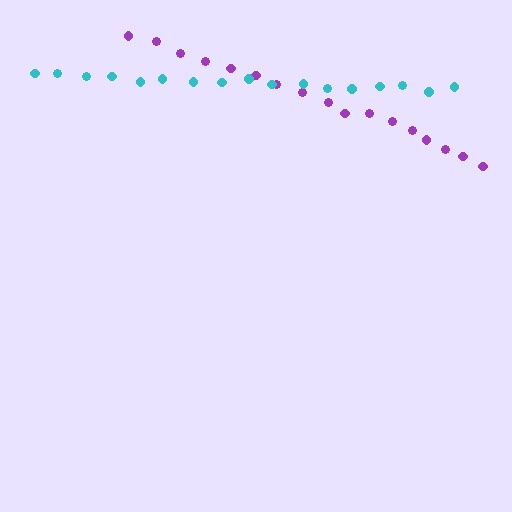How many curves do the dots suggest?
There are 2 distinct paths.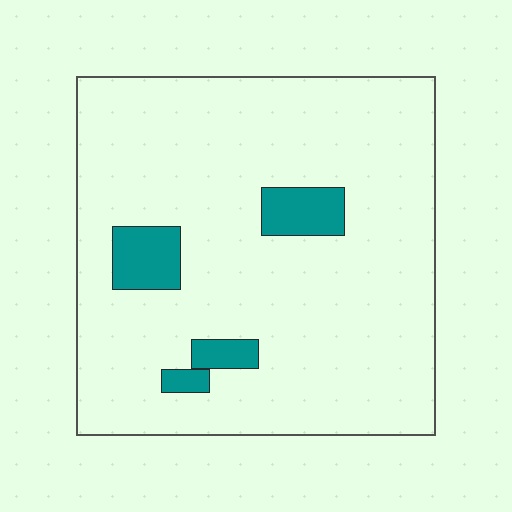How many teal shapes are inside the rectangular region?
4.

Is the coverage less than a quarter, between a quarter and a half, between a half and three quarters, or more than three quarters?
Less than a quarter.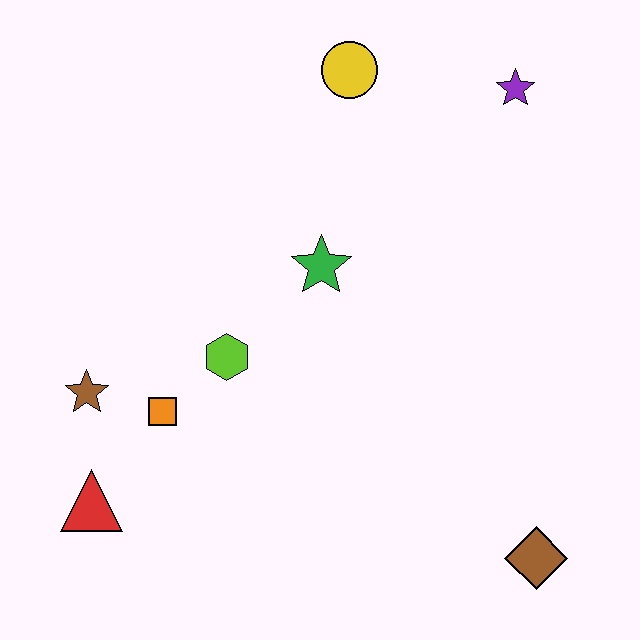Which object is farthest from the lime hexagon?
The purple star is farthest from the lime hexagon.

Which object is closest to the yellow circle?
The purple star is closest to the yellow circle.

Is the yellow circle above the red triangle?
Yes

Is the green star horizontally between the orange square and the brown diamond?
Yes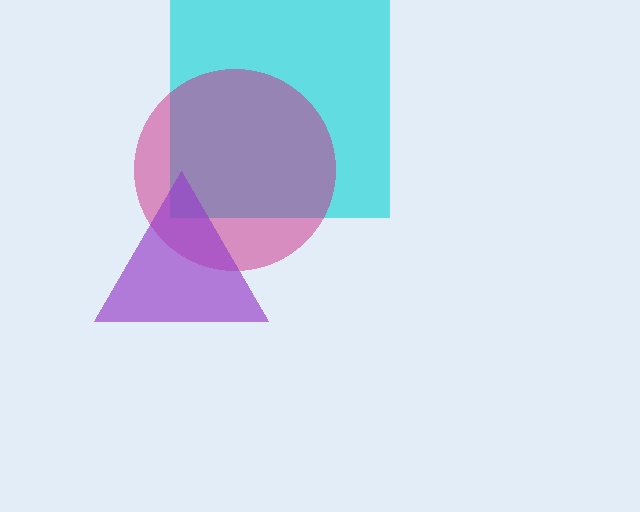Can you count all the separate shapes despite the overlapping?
Yes, there are 3 separate shapes.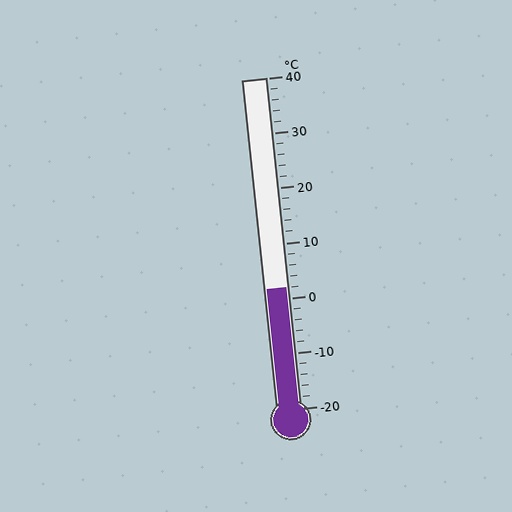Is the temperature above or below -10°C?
The temperature is above -10°C.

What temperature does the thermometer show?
The thermometer shows approximately 2°C.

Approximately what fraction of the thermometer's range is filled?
The thermometer is filled to approximately 35% of its range.